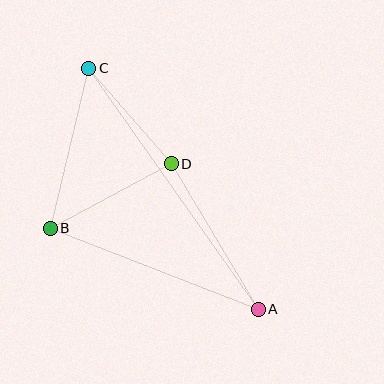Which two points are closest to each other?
Points C and D are closest to each other.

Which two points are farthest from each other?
Points A and C are farthest from each other.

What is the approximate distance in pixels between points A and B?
The distance between A and B is approximately 223 pixels.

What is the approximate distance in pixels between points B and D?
The distance between B and D is approximately 137 pixels.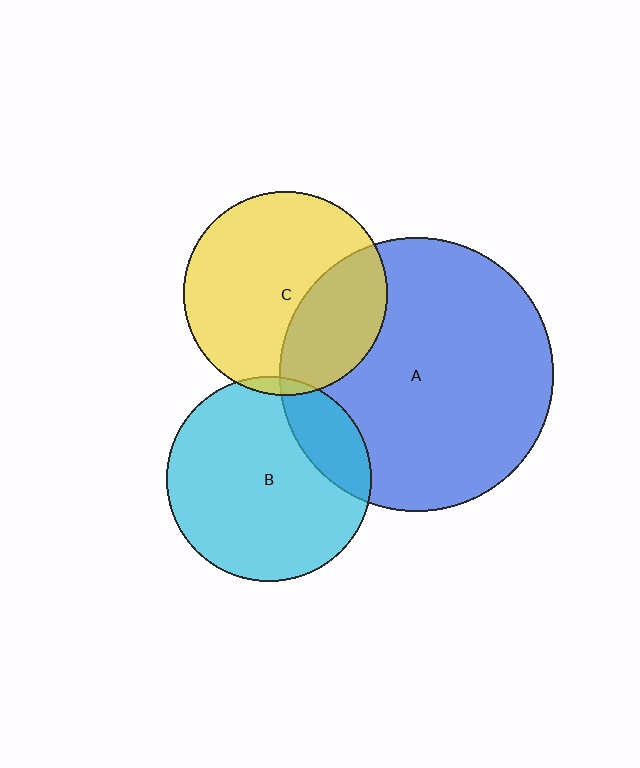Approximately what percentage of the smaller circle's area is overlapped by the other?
Approximately 5%.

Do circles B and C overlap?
Yes.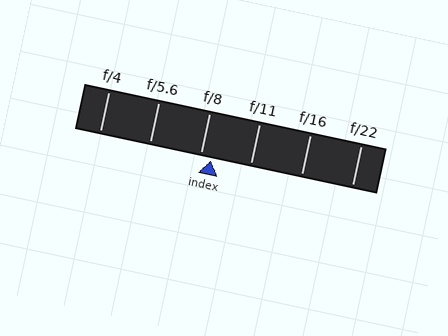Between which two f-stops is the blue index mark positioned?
The index mark is between f/8 and f/11.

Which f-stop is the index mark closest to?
The index mark is closest to f/8.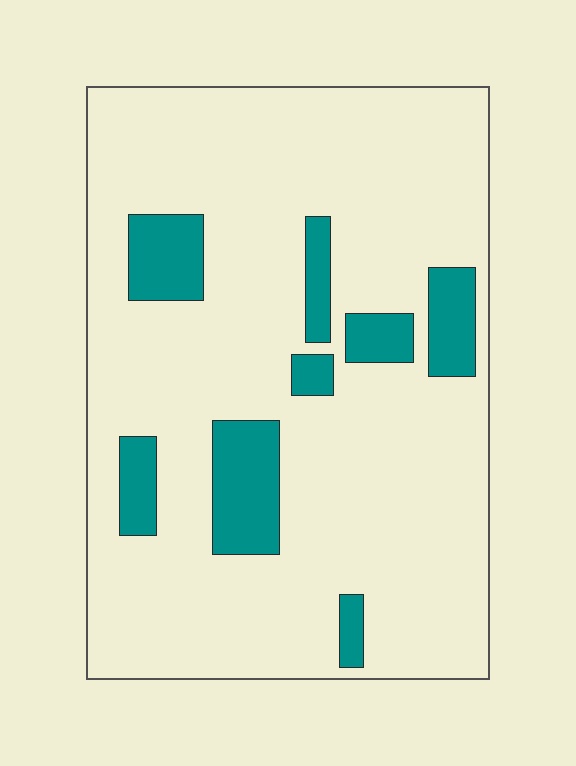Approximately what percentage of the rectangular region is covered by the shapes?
Approximately 15%.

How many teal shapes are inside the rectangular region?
8.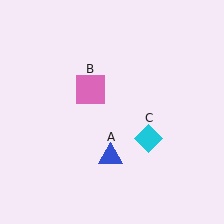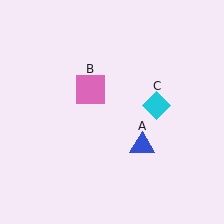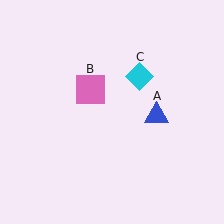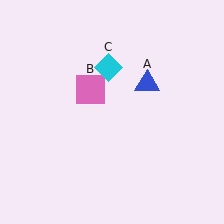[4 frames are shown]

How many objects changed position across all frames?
2 objects changed position: blue triangle (object A), cyan diamond (object C).